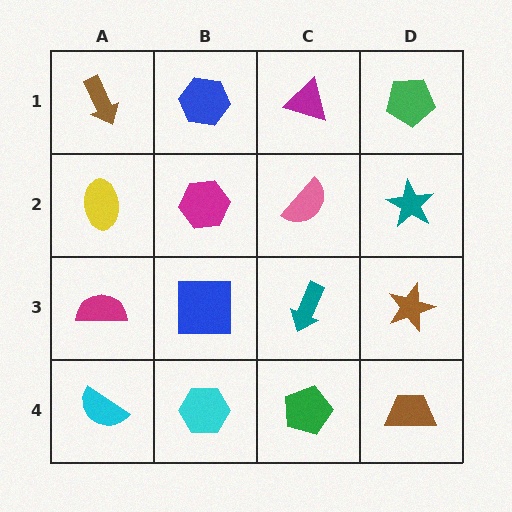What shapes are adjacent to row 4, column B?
A blue square (row 3, column B), a cyan semicircle (row 4, column A), a green pentagon (row 4, column C).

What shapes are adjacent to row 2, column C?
A magenta triangle (row 1, column C), a teal arrow (row 3, column C), a magenta hexagon (row 2, column B), a teal star (row 2, column D).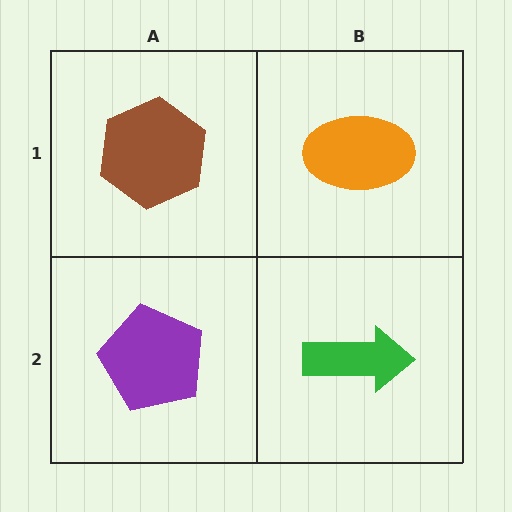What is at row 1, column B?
An orange ellipse.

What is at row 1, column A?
A brown hexagon.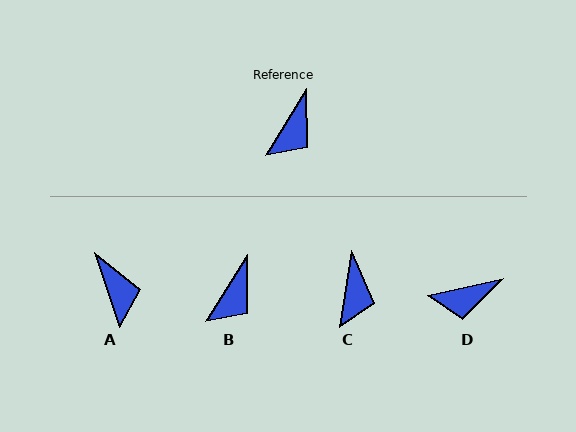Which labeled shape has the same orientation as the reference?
B.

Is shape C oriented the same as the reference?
No, it is off by about 23 degrees.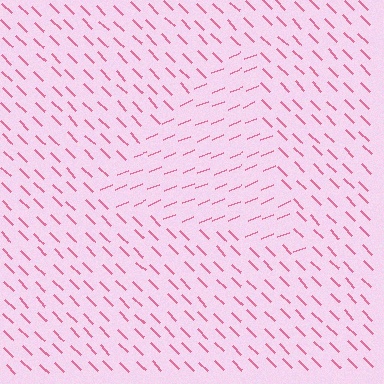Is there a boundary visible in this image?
Yes, there is a texture boundary formed by a change in line orientation.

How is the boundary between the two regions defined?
The boundary is defined purely by a change in line orientation (approximately 68 degrees difference). All lines are the same color and thickness.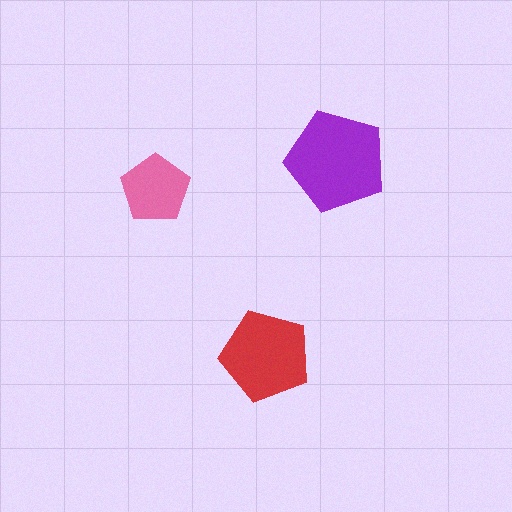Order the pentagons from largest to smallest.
the purple one, the red one, the pink one.